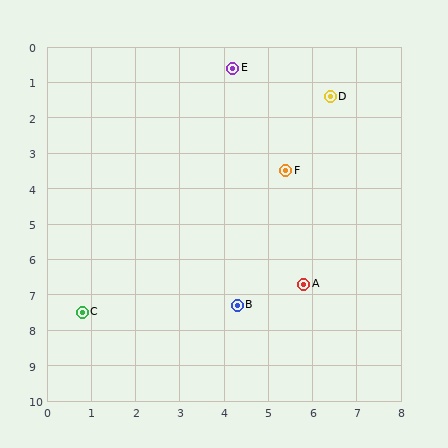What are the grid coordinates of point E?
Point E is at approximately (4.2, 0.6).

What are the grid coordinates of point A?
Point A is at approximately (5.8, 6.7).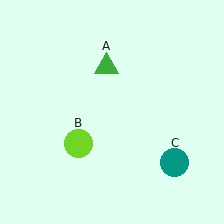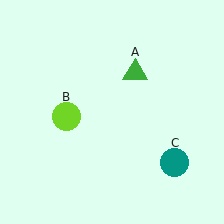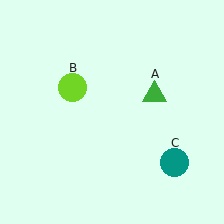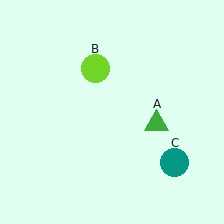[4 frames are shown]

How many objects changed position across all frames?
2 objects changed position: green triangle (object A), lime circle (object B).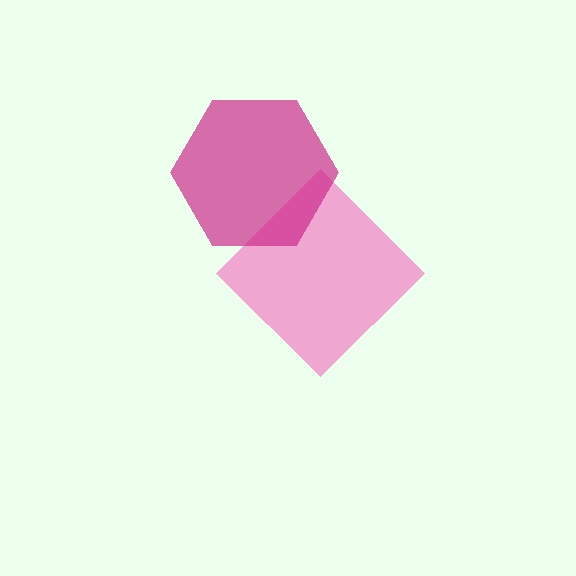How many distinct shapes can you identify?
There are 2 distinct shapes: a pink diamond, a magenta hexagon.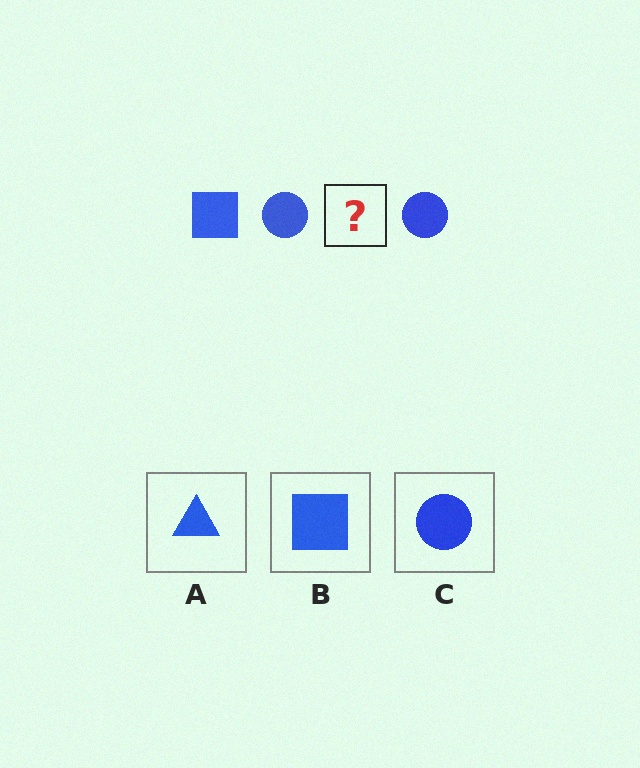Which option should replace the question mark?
Option B.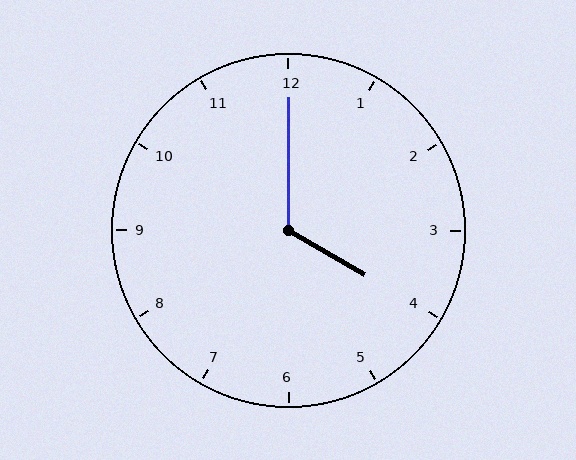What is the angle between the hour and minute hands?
Approximately 120 degrees.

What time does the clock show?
4:00.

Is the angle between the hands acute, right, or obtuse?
It is obtuse.